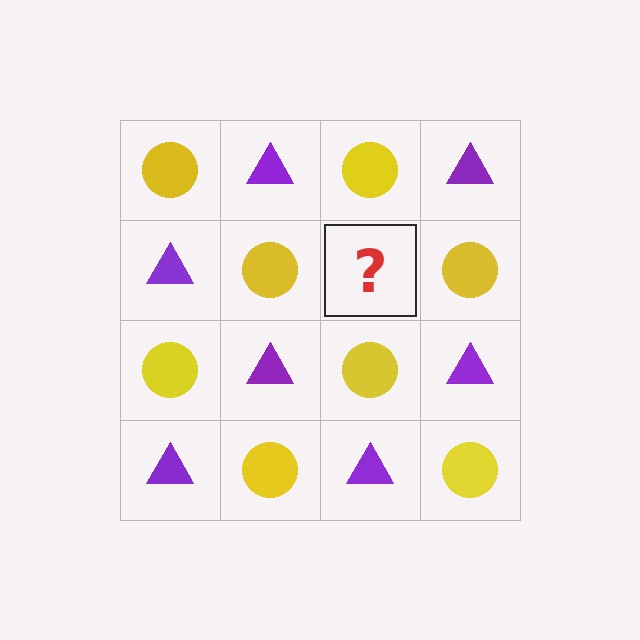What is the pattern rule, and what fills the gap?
The rule is that it alternates yellow circle and purple triangle in a checkerboard pattern. The gap should be filled with a purple triangle.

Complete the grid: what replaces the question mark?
The question mark should be replaced with a purple triangle.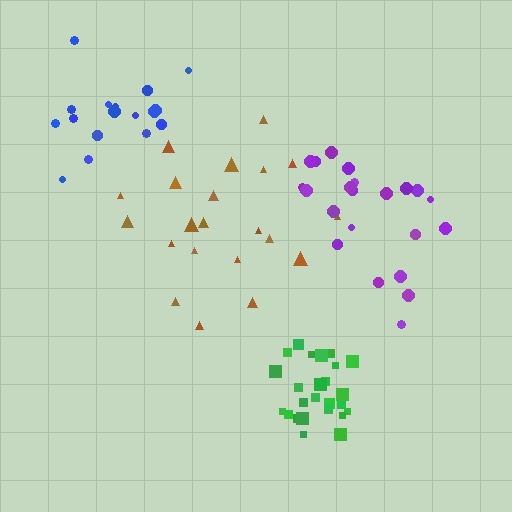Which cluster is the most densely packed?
Green.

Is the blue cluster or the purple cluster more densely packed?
Blue.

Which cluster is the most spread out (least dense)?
Brown.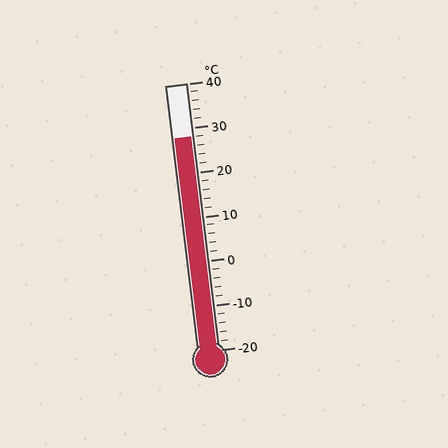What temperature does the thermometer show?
The thermometer shows approximately 28°C.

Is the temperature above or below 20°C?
The temperature is above 20°C.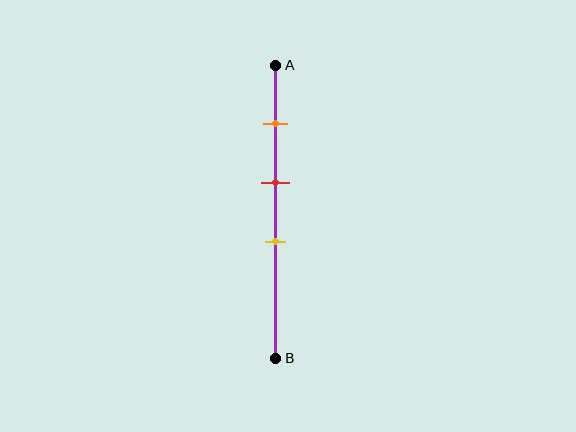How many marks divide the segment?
There are 3 marks dividing the segment.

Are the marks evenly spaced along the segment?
Yes, the marks are approximately evenly spaced.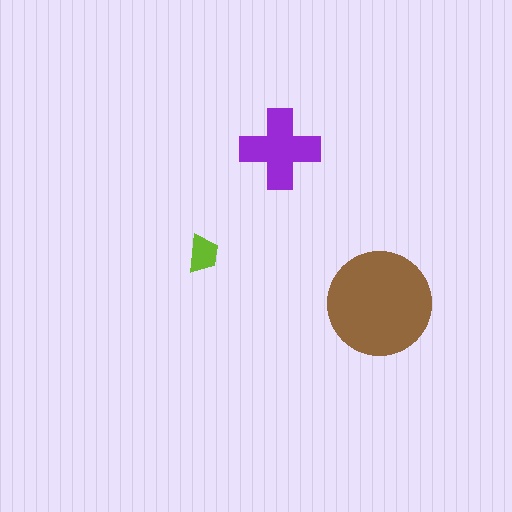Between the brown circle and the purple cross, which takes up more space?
The brown circle.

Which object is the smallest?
The lime trapezoid.